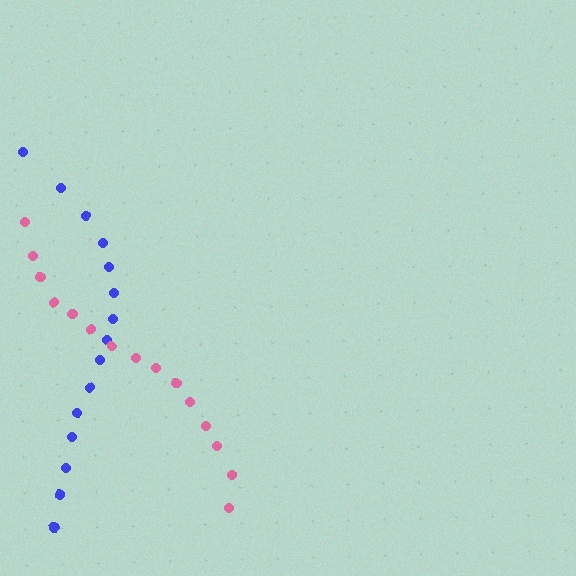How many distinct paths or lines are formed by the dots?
There are 2 distinct paths.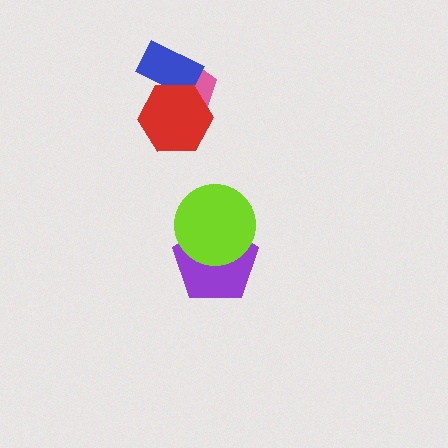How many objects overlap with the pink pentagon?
2 objects overlap with the pink pentagon.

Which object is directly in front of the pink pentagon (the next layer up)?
The blue rectangle is directly in front of the pink pentagon.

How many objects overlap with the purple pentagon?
1 object overlaps with the purple pentagon.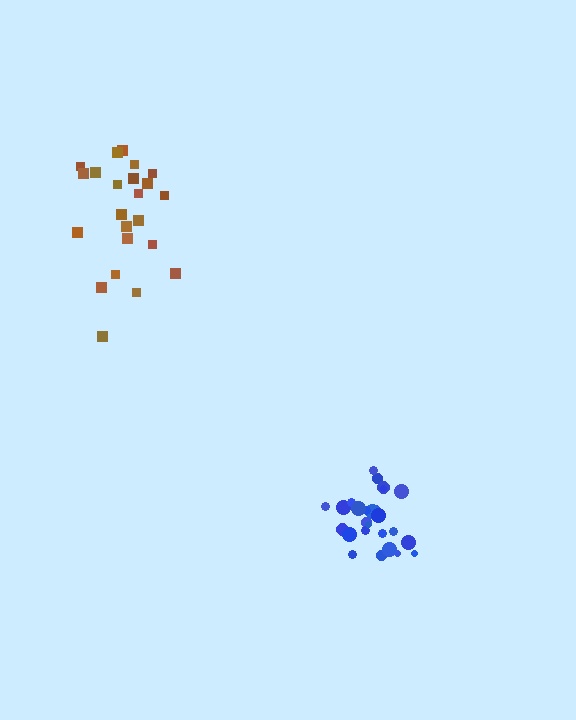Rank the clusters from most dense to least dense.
blue, brown.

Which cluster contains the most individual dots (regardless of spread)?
Blue (26).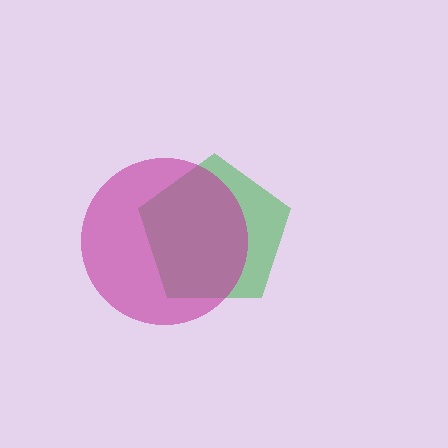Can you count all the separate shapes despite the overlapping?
Yes, there are 2 separate shapes.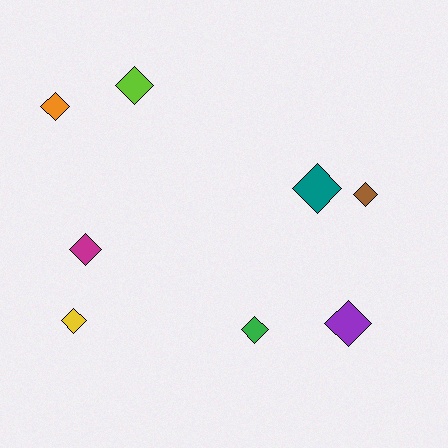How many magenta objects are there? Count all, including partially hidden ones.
There is 1 magenta object.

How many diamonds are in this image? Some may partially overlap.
There are 8 diamonds.